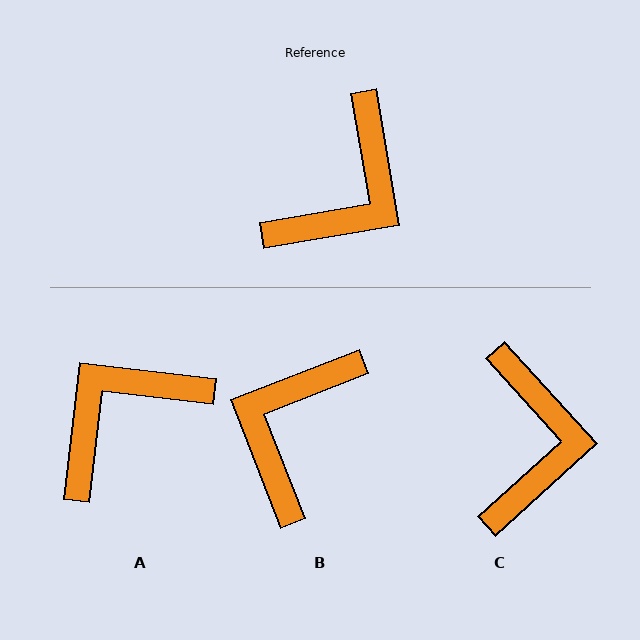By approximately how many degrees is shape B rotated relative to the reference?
Approximately 168 degrees clockwise.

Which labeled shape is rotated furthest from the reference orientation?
B, about 168 degrees away.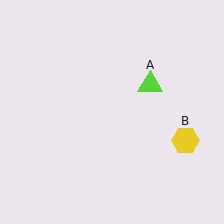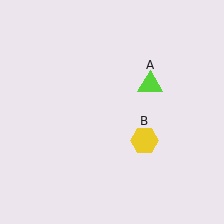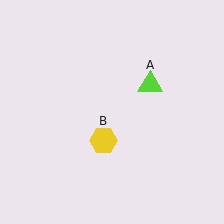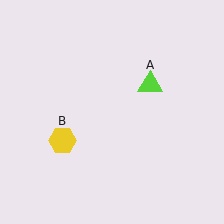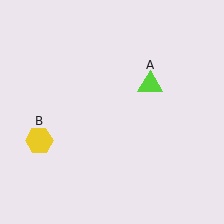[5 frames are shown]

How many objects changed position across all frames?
1 object changed position: yellow hexagon (object B).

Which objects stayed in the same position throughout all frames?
Lime triangle (object A) remained stationary.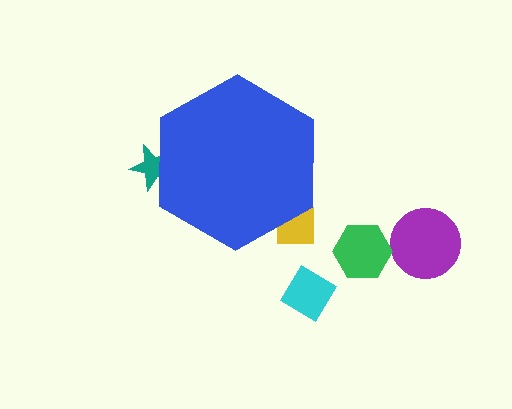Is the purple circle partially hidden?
No, the purple circle is fully visible.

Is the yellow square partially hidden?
Yes, the yellow square is partially hidden behind the blue hexagon.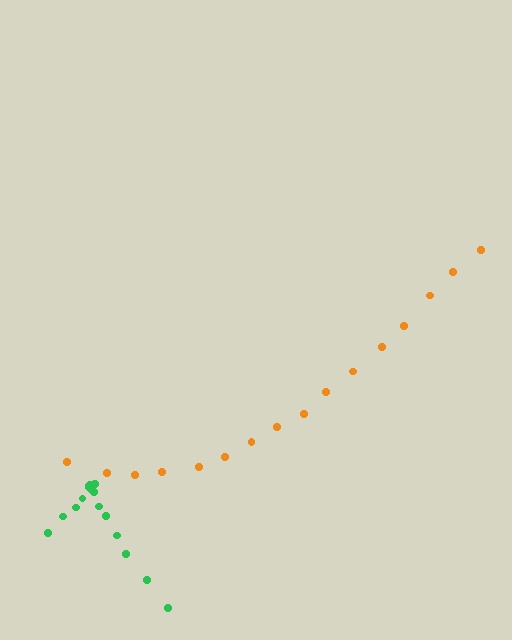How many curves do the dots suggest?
There are 2 distinct paths.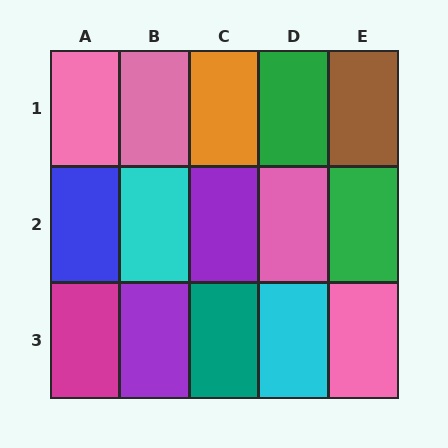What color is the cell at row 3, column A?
Magenta.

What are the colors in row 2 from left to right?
Blue, cyan, purple, pink, green.